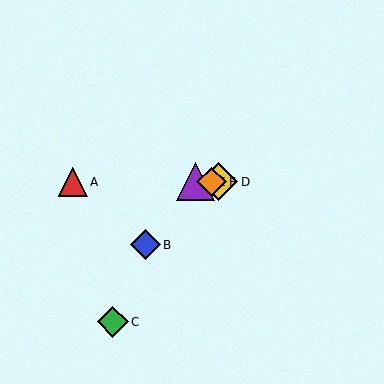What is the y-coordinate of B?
Object B is at y≈245.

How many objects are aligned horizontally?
4 objects (A, D, E, F) are aligned horizontally.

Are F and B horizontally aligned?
No, F is at y≈182 and B is at y≈245.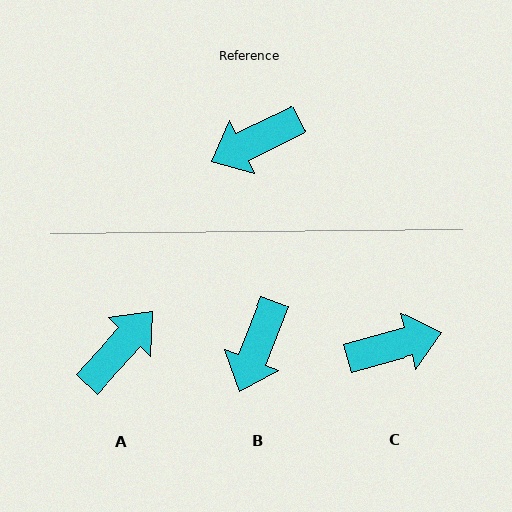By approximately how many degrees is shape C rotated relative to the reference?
Approximately 169 degrees counter-clockwise.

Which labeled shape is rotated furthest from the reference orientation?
C, about 169 degrees away.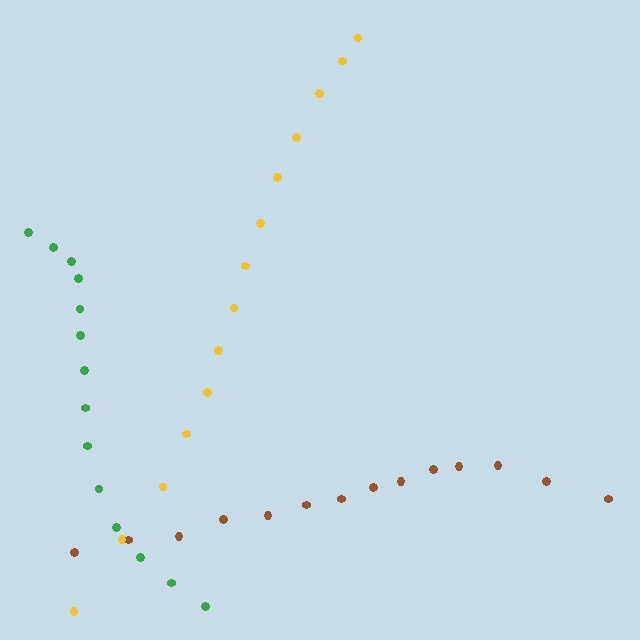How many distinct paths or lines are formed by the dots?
There are 3 distinct paths.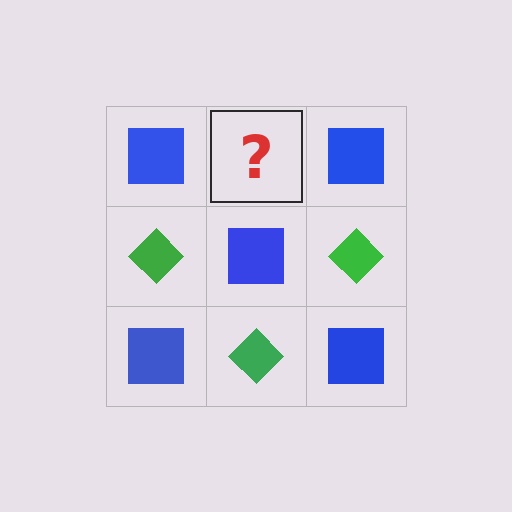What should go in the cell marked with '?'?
The missing cell should contain a green diamond.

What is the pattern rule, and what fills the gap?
The rule is that it alternates blue square and green diamond in a checkerboard pattern. The gap should be filled with a green diamond.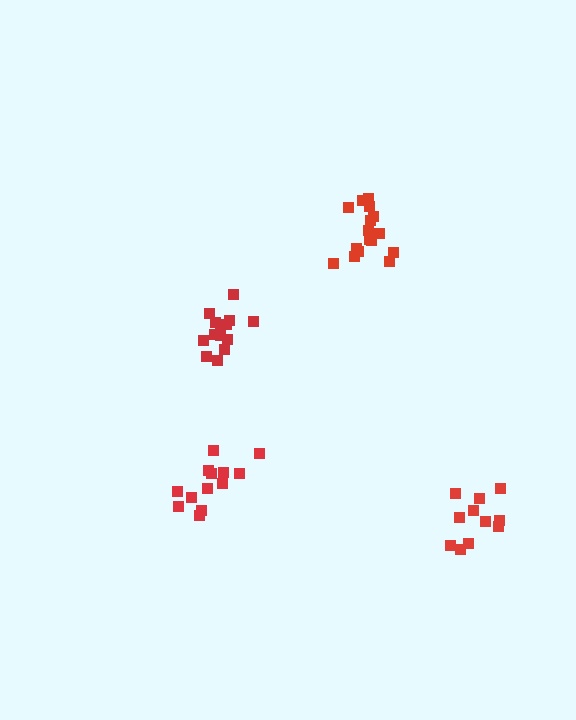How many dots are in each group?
Group 1: 13 dots, Group 2: 16 dots, Group 3: 14 dots, Group 4: 11 dots (54 total).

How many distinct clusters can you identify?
There are 4 distinct clusters.